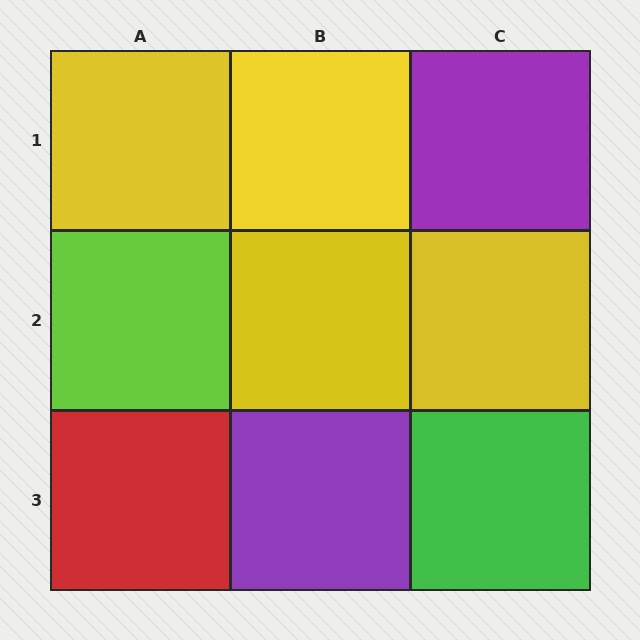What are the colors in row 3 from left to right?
Red, purple, green.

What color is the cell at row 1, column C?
Purple.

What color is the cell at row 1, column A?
Yellow.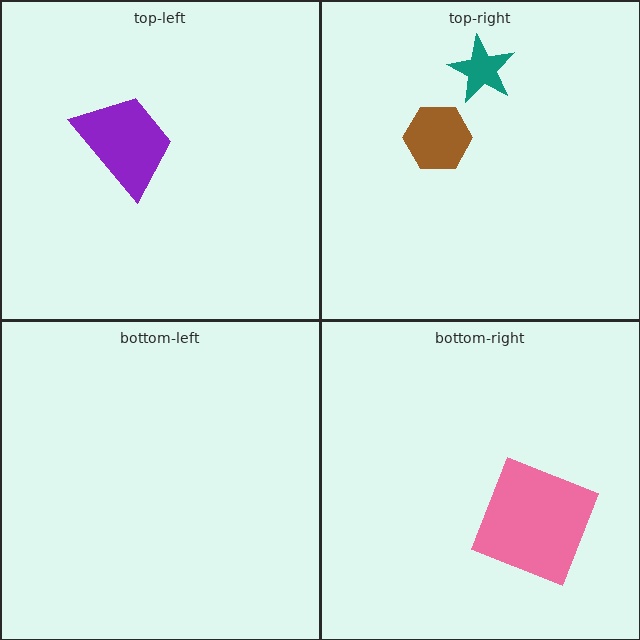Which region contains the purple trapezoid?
The top-left region.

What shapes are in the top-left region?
The purple trapezoid.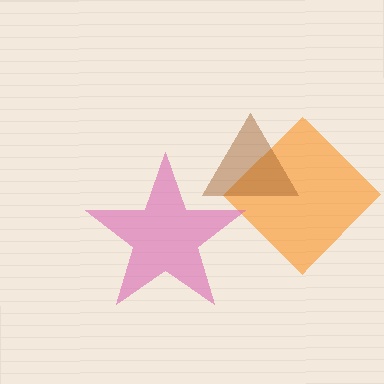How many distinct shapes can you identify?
There are 3 distinct shapes: an orange diamond, a brown triangle, a pink star.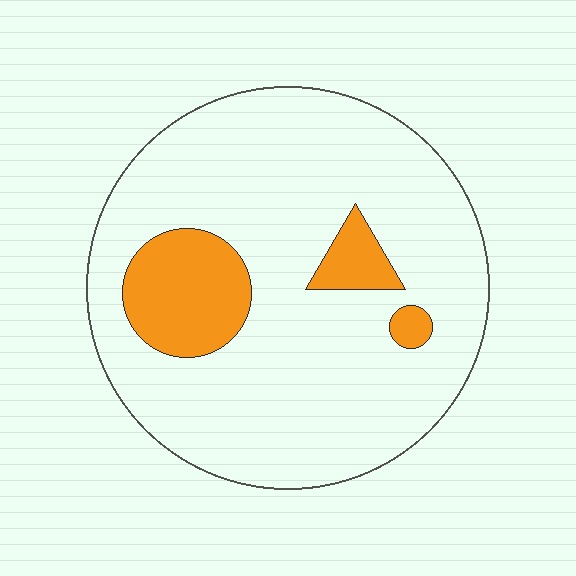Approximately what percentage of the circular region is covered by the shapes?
Approximately 15%.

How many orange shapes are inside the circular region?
3.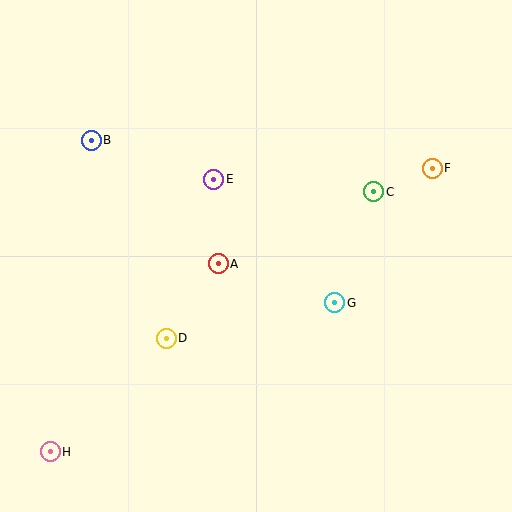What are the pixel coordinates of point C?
Point C is at (374, 192).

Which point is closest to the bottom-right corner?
Point G is closest to the bottom-right corner.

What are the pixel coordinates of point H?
Point H is at (50, 452).